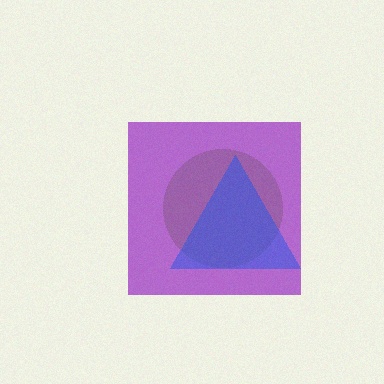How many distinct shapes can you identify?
There are 3 distinct shapes: a lime circle, a purple square, a blue triangle.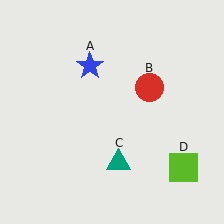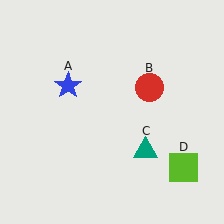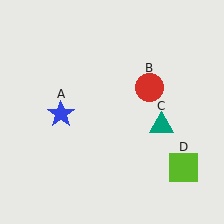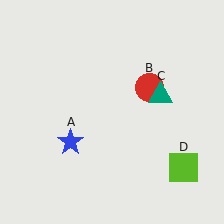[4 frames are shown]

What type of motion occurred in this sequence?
The blue star (object A), teal triangle (object C) rotated counterclockwise around the center of the scene.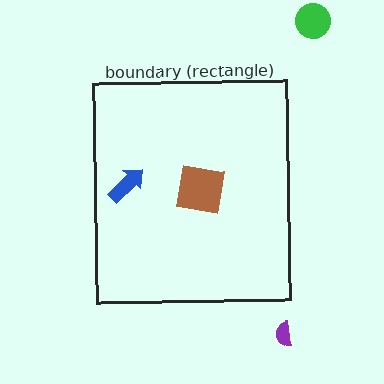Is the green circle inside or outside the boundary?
Outside.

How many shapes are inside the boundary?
2 inside, 2 outside.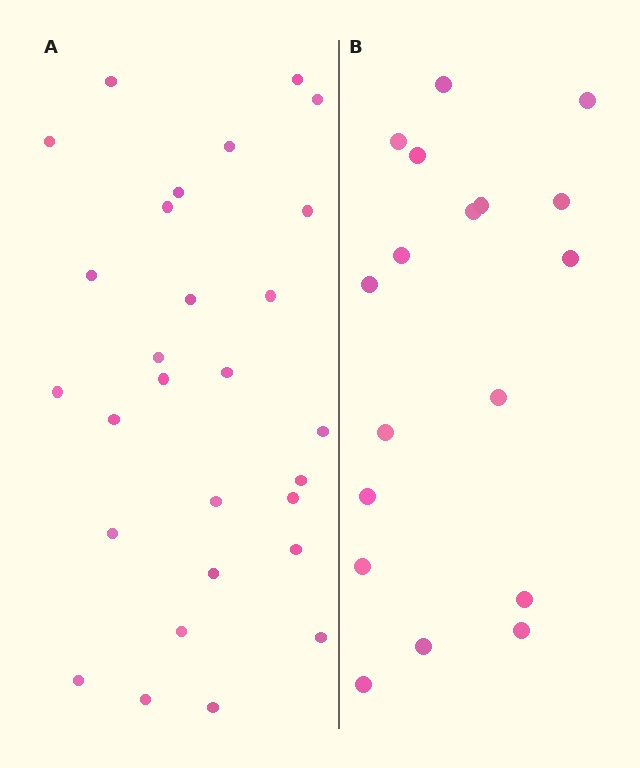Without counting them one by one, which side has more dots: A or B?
Region A (the left region) has more dots.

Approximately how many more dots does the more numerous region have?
Region A has roughly 10 or so more dots than region B.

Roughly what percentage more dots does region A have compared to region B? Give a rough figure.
About 55% more.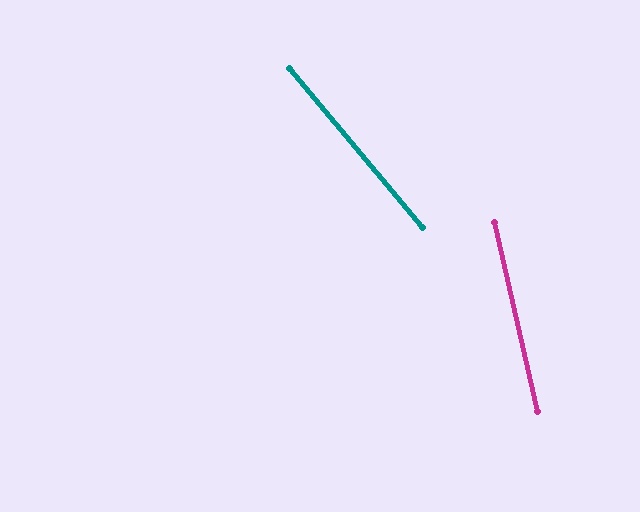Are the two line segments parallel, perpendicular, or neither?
Neither parallel nor perpendicular — they differ by about 27°.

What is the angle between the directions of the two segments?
Approximately 27 degrees.